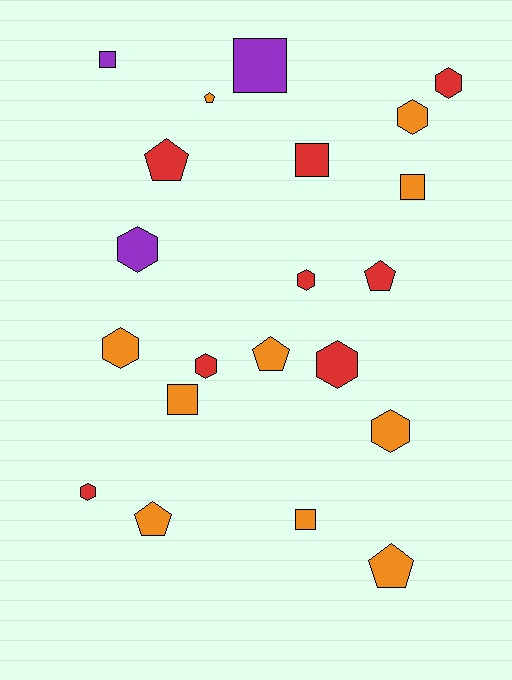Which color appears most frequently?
Orange, with 10 objects.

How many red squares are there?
There is 1 red square.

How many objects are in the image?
There are 21 objects.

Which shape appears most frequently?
Hexagon, with 9 objects.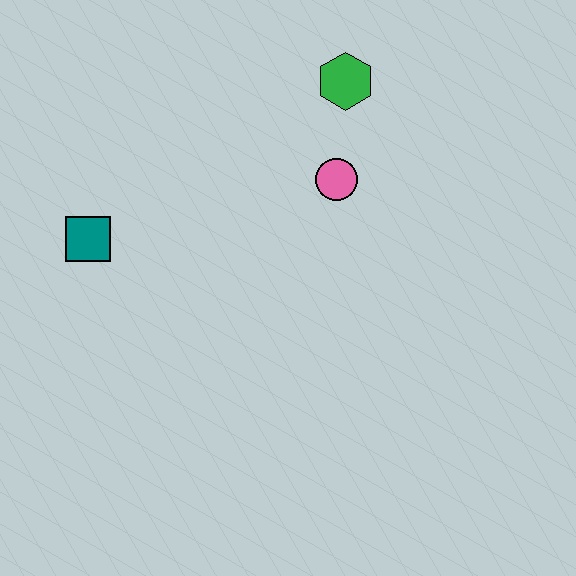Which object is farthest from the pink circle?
The teal square is farthest from the pink circle.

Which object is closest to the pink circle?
The green hexagon is closest to the pink circle.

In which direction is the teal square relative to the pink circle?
The teal square is to the left of the pink circle.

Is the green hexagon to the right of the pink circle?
Yes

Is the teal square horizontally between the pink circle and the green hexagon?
No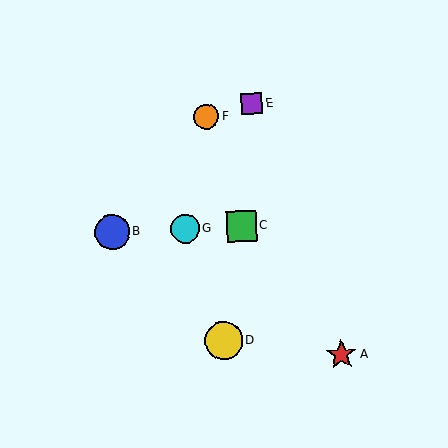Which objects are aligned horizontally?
Objects B, C, G are aligned horizontally.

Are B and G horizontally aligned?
Yes, both are at y≈232.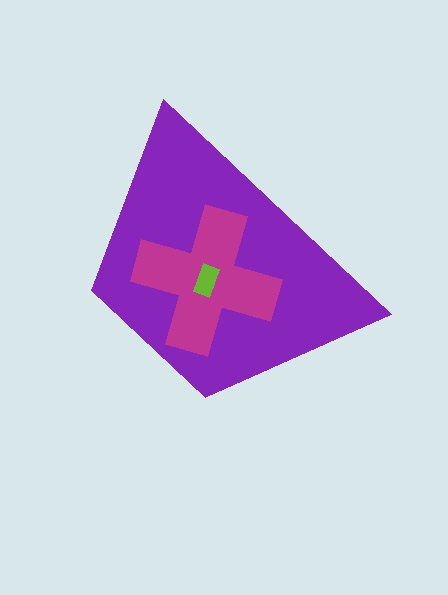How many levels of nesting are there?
3.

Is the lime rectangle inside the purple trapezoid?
Yes.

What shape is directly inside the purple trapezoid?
The magenta cross.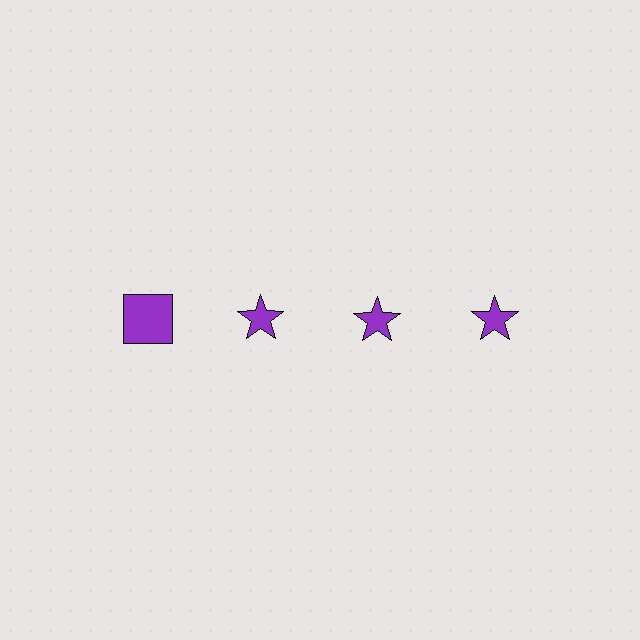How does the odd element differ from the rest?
It has a different shape: square instead of star.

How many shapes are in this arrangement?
There are 4 shapes arranged in a grid pattern.